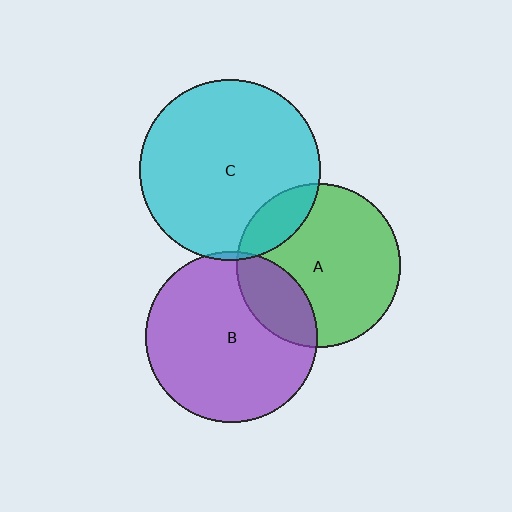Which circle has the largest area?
Circle C (cyan).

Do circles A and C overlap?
Yes.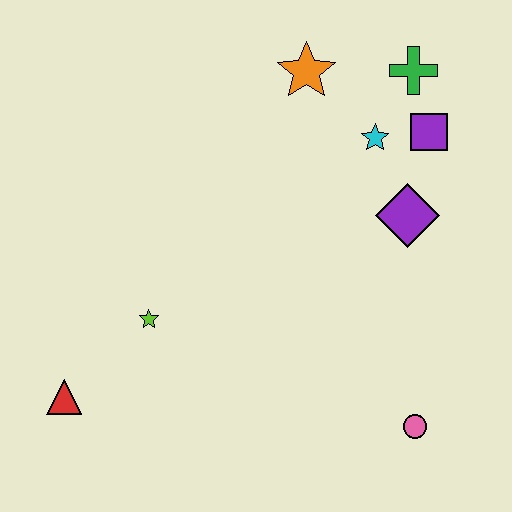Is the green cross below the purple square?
No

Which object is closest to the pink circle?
The purple diamond is closest to the pink circle.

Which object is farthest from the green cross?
The red triangle is farthest from the green cross.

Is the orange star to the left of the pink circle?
Yes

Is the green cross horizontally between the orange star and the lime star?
No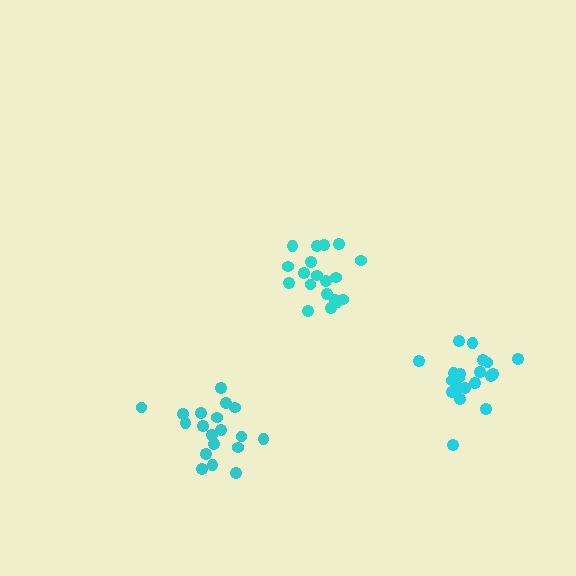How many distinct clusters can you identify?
There are 3 distinct clusters.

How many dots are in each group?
Group 1: 19 dots, Group 2: 20 dots, Group 3: 19 dots (58 total).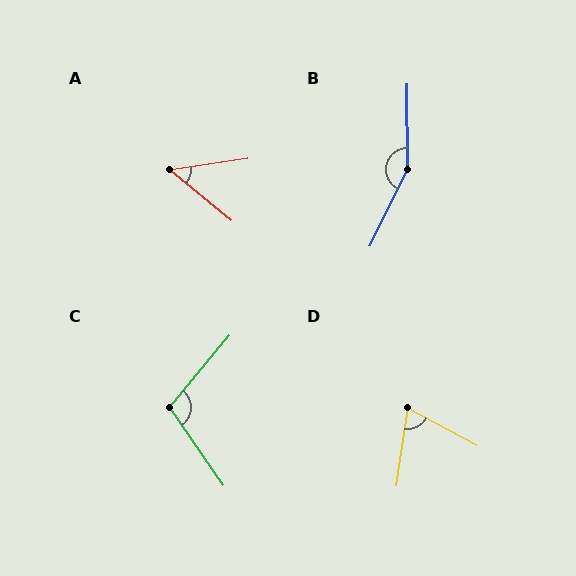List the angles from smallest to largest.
A (47°), D (70°), C (105°), B (154°).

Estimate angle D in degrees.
Approximately 70 degrees.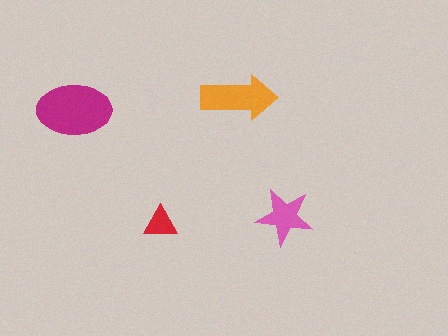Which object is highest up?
The orange arrow is topmost.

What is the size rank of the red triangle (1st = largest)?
4th.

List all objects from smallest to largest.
The red triangle, the pink star, the orange arrow, the magenta ellipse.